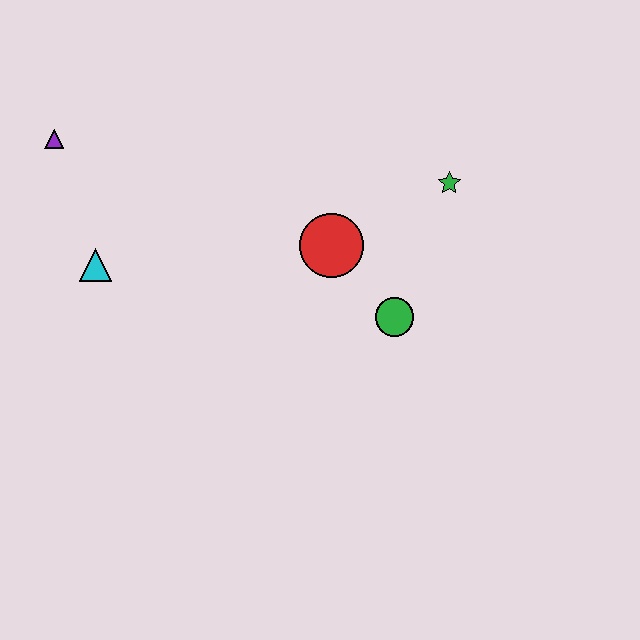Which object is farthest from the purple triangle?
The green star is farthest from the purple triangle.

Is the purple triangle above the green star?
Yes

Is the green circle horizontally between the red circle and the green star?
Yes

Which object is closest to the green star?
The red circle is closest to the green star.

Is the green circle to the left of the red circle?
No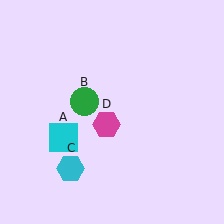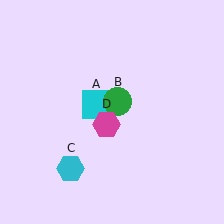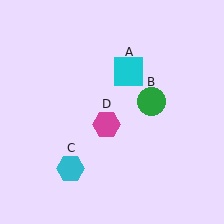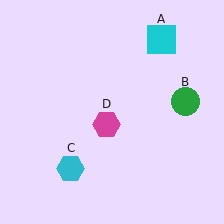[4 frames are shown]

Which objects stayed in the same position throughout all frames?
Cyan hexagon (object C) and magenta hexagon (object D) remained stationary.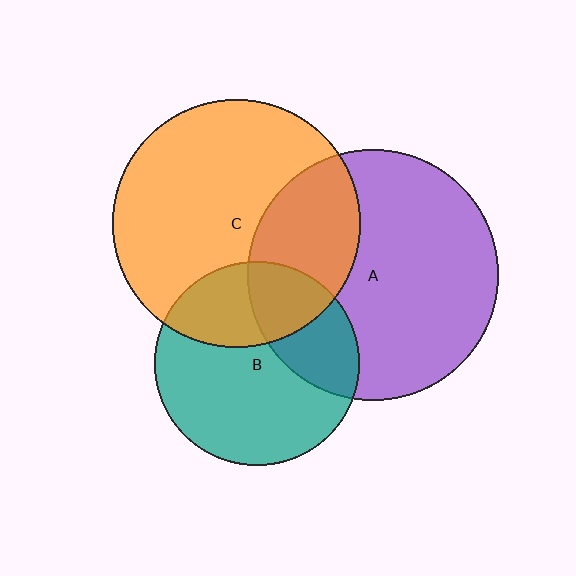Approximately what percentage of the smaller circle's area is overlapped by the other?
Approximately 30%.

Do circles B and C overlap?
Yes.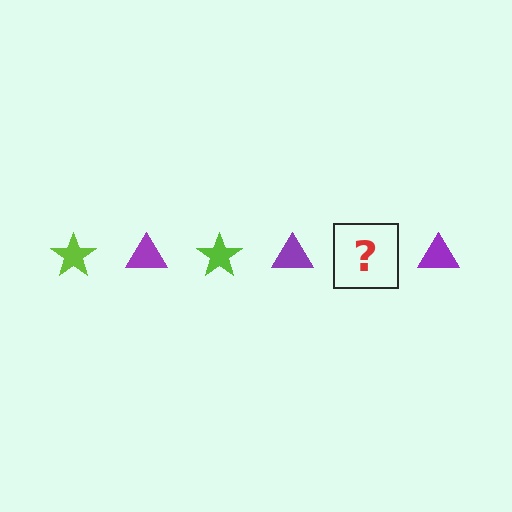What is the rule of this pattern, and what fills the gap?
The rule is that the pattern alternates between lime star and purple triangle. The gap should be filled with a lime star.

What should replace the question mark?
The question mark should be replaced with a lime star.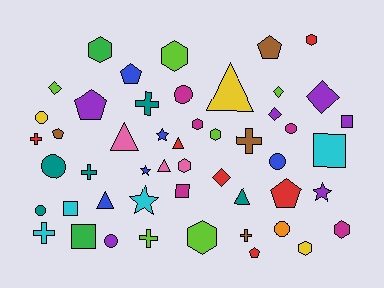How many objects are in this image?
There are 50 objects.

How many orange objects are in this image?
There is 1 orange object.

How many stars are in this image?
There are 4 stars.